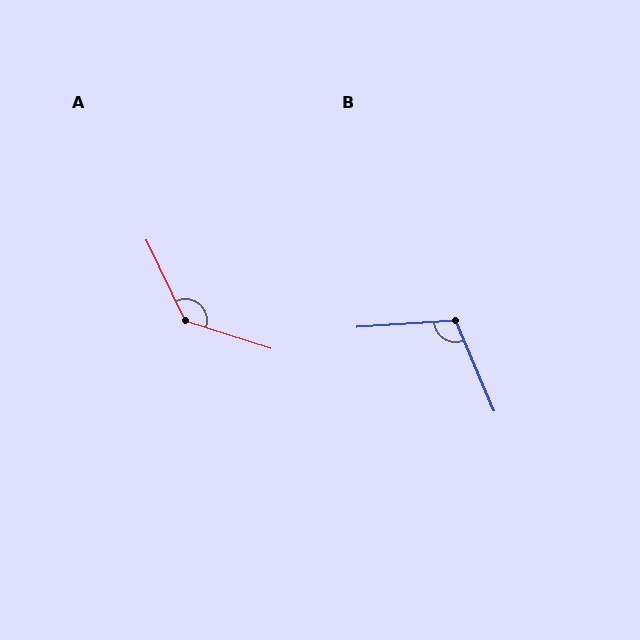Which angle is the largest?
A, at approximately 134 degrees.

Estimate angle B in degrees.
Approximately 109 degrees.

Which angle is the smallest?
B, at approximately 109 degrees.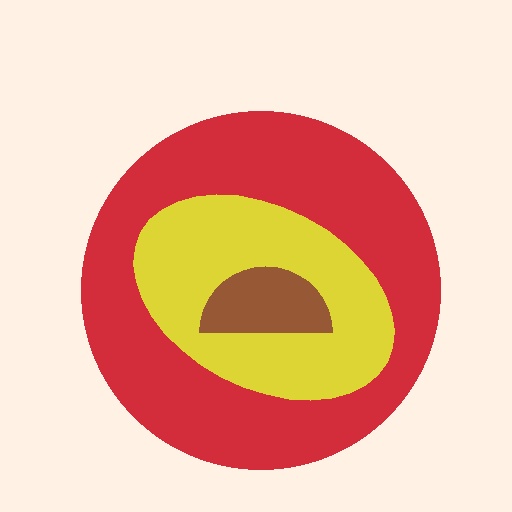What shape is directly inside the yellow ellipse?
The brown semicircle.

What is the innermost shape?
The brown semicircle.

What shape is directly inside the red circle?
The yellow ellipse.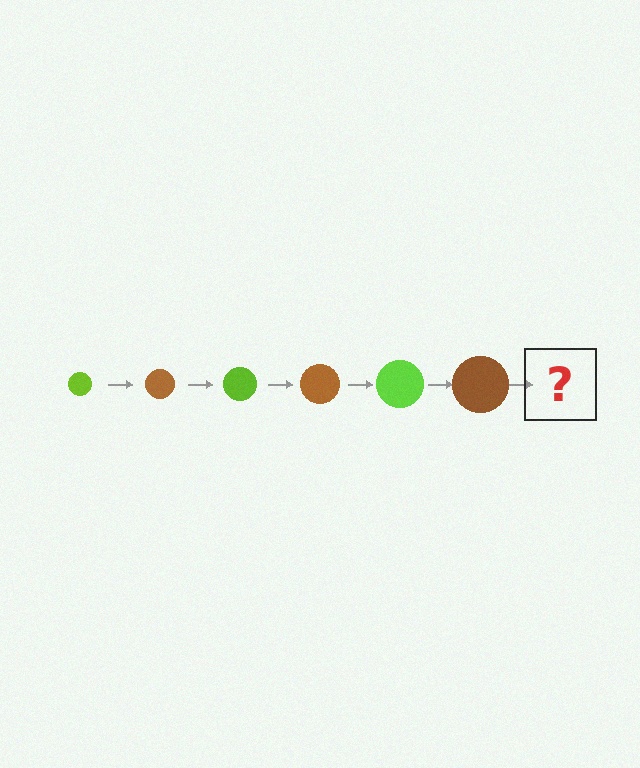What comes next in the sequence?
The next element should be a lime circle, larger than the previous one.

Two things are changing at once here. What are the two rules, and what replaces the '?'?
The two rules are that the circle grows larger each step and the color cycles through lime and brown. The '?' should be a lime circle, larger than the previous one.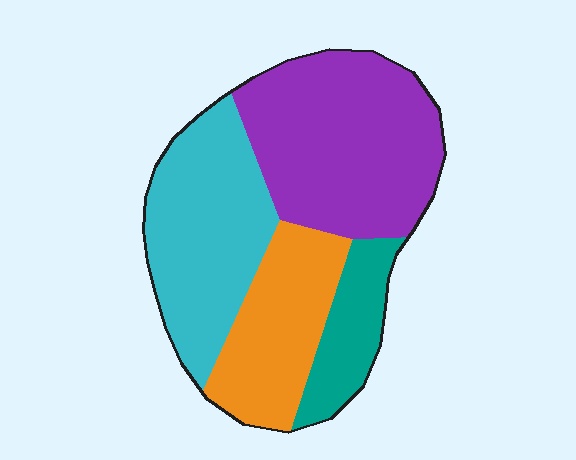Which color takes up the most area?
Purple, at roughly 35%.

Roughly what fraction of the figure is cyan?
Cyan takes up about one third (1/3) of the figure.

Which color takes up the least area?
Teal, at roughly 10%.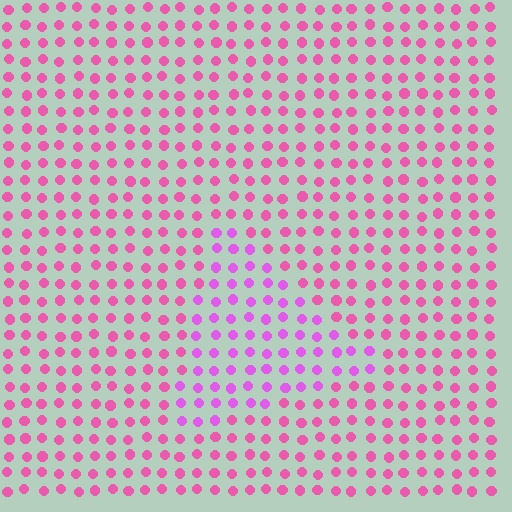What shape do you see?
I see a triangle.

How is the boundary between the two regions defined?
The boundary is defined purely by a slight shift in hue (about 29 degrees). Spacing, size, and orientation are identical on both sides.